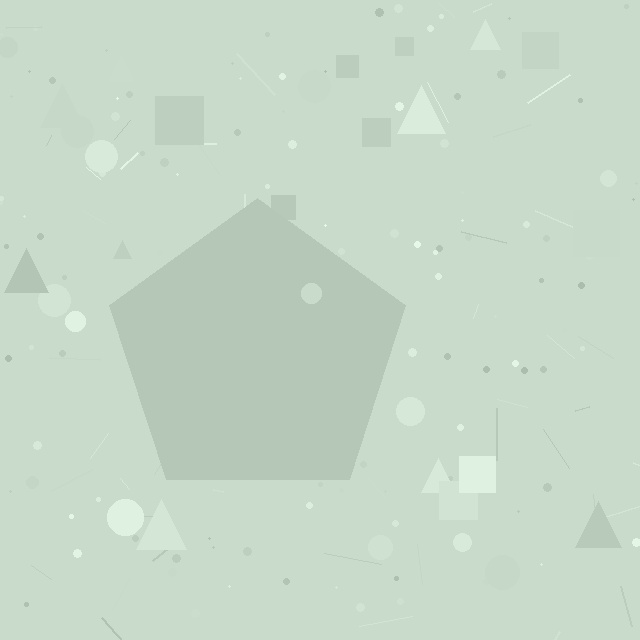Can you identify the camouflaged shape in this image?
The camouflaged shape is a pentagon.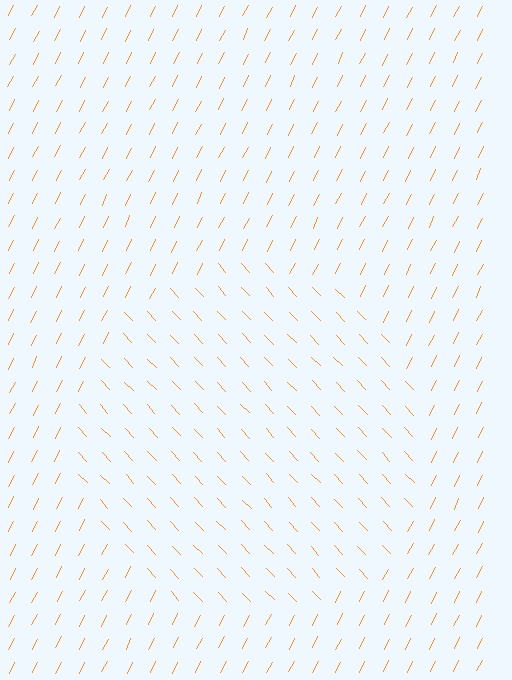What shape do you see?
I see a circle.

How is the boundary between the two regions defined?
The boundary is defined purely by a change in line orientation (approximately 69 degrees difference). All lines are the same color and thickness.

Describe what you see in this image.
The image is filled with small orange line segments. A circle region in the image has lines oriented differently from the surrounding lines, creating a visible texture boundary.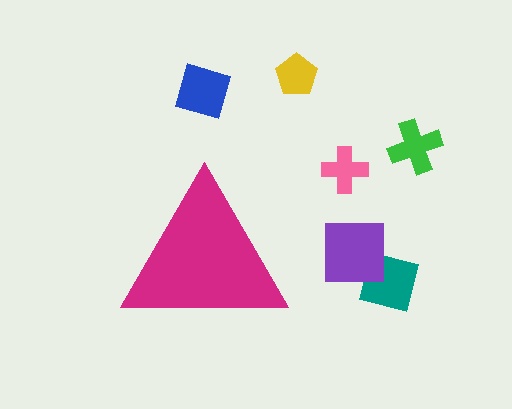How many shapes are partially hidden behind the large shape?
0 shapes are partially hidden.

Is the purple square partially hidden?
No, the purple square is fully visible.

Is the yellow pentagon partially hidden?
No, the yellow pentagon is fully visible.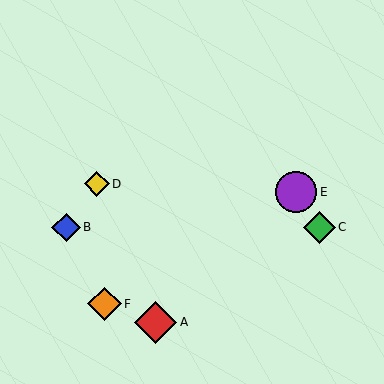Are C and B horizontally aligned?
Yes, both are at y≈227.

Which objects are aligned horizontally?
Objects B, C are aligned horizontally.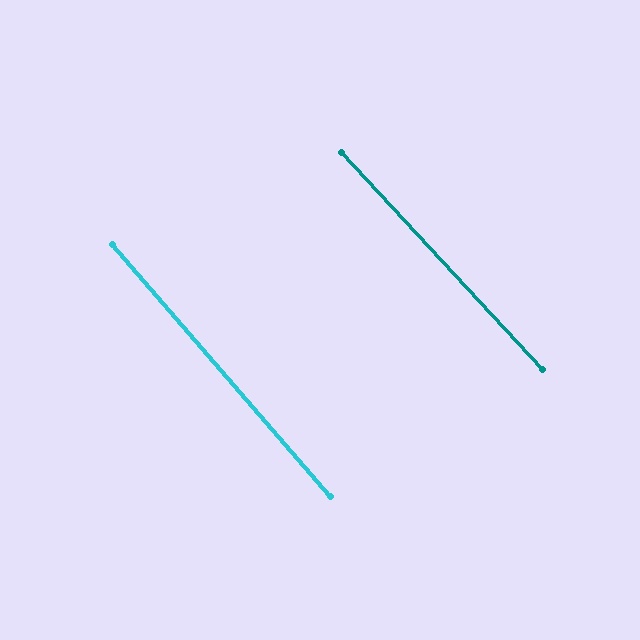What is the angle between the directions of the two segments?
Approximately 2 degrees.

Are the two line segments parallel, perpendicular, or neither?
Parallel — their directions differ by only 2.0°.